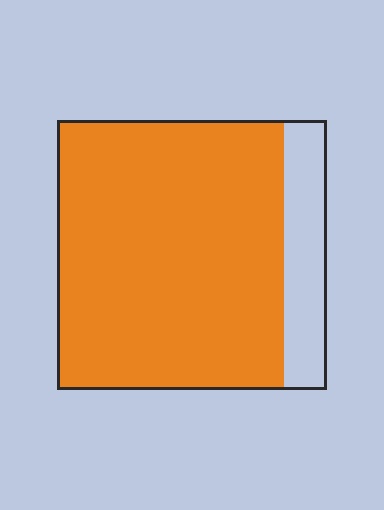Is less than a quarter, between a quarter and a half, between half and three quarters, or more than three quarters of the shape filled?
More than three quarters.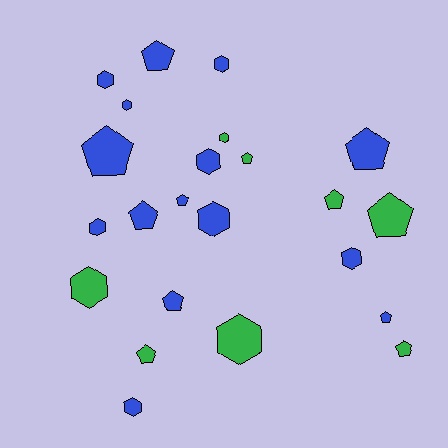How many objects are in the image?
There are 23 objects.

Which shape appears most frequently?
Pentagon, with 12 objects.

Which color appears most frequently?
Blue, with 15 objects.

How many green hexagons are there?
There are 3 green hexagons.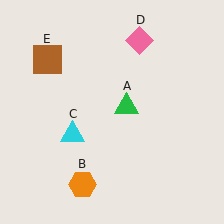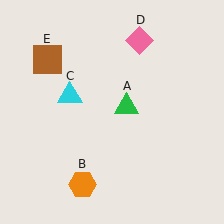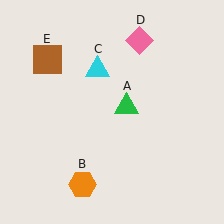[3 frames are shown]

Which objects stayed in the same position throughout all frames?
Green triangle (object A) and orange hexagon (object B) and pink diamond (object D) and brown square (object E) remained stationary.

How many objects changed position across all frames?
1 object changed position: cyan triangle (object C).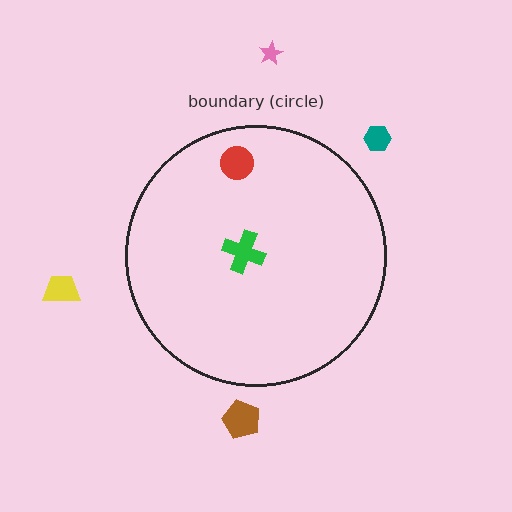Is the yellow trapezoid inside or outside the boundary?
Outside.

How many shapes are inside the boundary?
2 inside, 4 outside.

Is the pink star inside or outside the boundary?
Outside.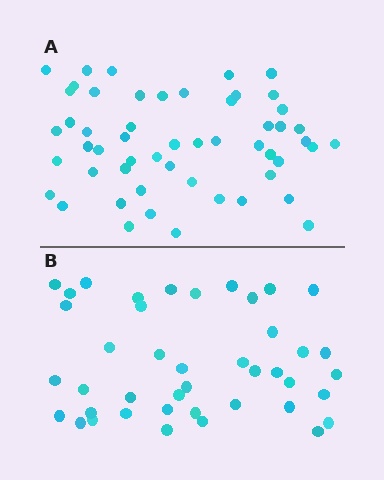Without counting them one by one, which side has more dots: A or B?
Region A (the top region) has more dots.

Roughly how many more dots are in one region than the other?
Region A has roughly 12 or so more dots than region B.